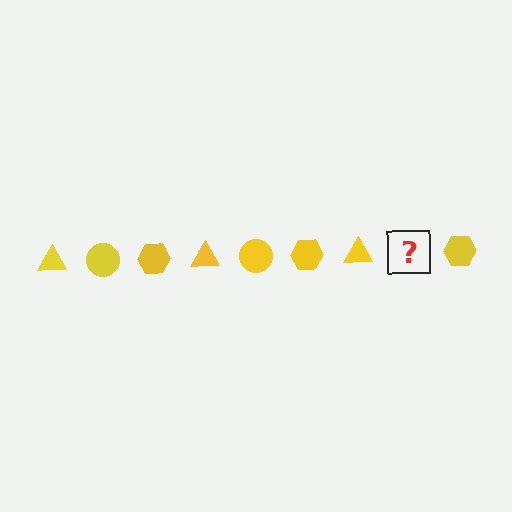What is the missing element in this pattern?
The missing element is a yellow circle.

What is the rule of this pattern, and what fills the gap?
The rule is that the pattern cycles through triangle, circle, hexagon shapes in yellow. The gap should be filled with a yellow circle.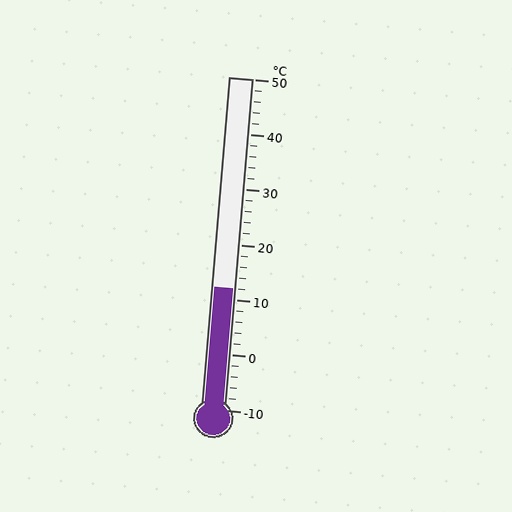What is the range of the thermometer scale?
The thermometer scale ranges from -10°C to 50°C.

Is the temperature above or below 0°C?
The temperature is above 0°C.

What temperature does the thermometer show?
The thermometer shows approximately 12°C.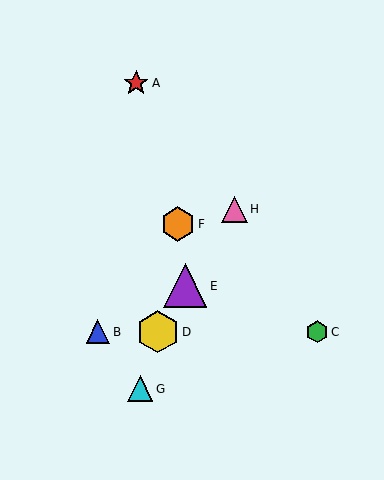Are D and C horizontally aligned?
Yes, both are at y≈332.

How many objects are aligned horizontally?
3 objects (B, C, D) are aligned horizontally.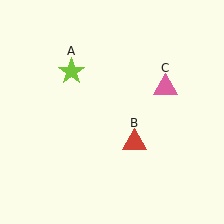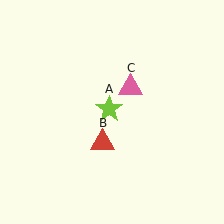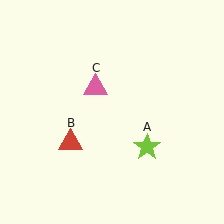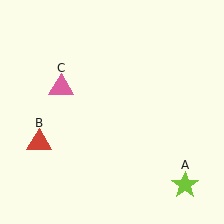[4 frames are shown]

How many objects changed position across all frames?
3 objects changed position: lime star (object A), red triangle (object B), pink triangle (object C).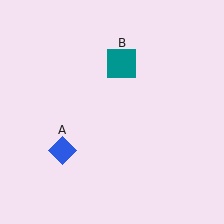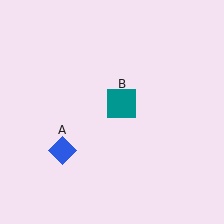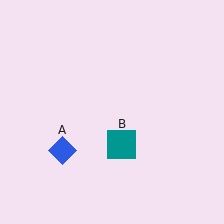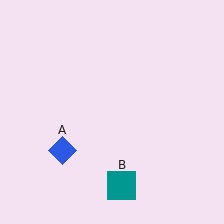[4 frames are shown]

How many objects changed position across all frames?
1 object changed position: teal square (object B).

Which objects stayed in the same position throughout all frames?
Blue diamond (object A) remained stationary.